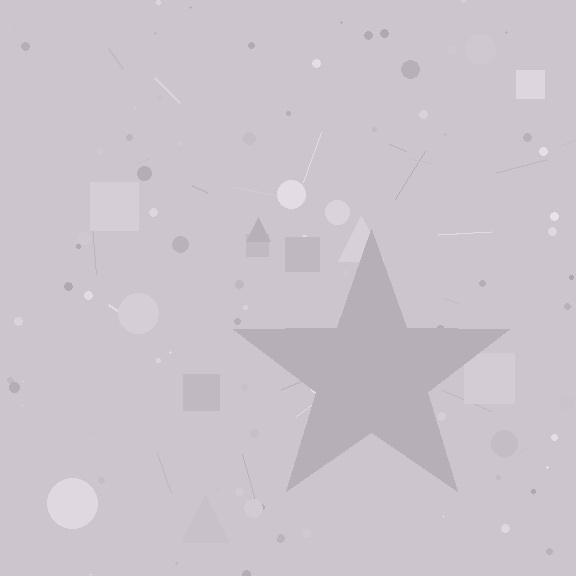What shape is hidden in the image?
A star is hidden in the image.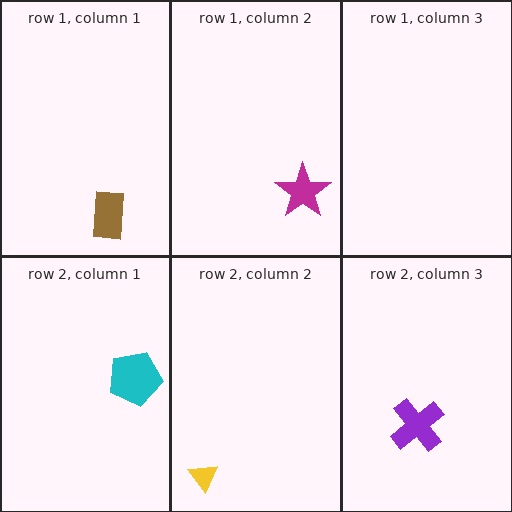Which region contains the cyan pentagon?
The row 2, column 1 region.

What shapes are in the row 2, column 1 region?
The cyan pentagon.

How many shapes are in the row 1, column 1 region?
1.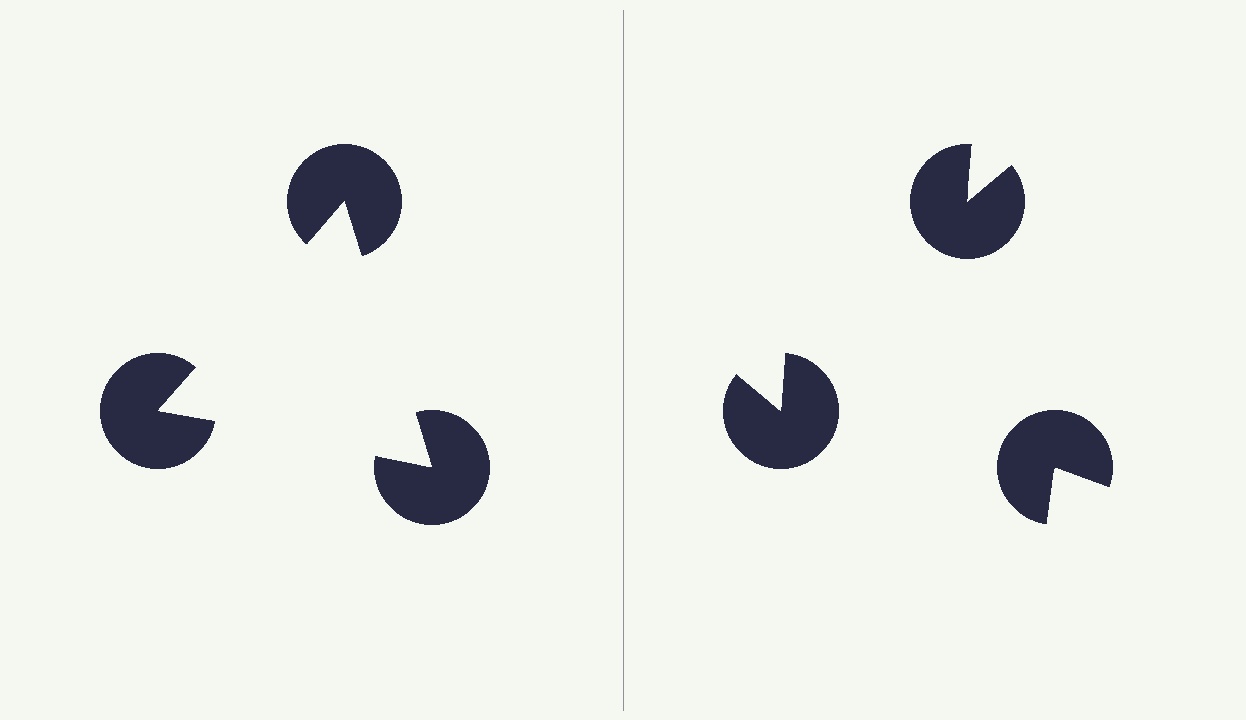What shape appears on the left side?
An illusory triangle.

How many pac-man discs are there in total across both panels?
6 — 3 on each side.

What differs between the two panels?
The pac-man discs are positioned identically on both sides; only the wedge orientations differ. On the left they align to a triangle; on the right they are misaligned.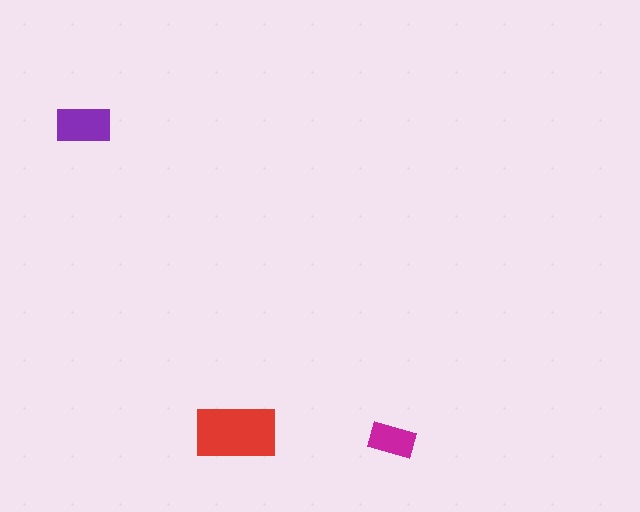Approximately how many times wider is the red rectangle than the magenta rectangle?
About 2 times wider.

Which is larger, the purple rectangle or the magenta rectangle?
The purple one.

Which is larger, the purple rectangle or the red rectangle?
The red one.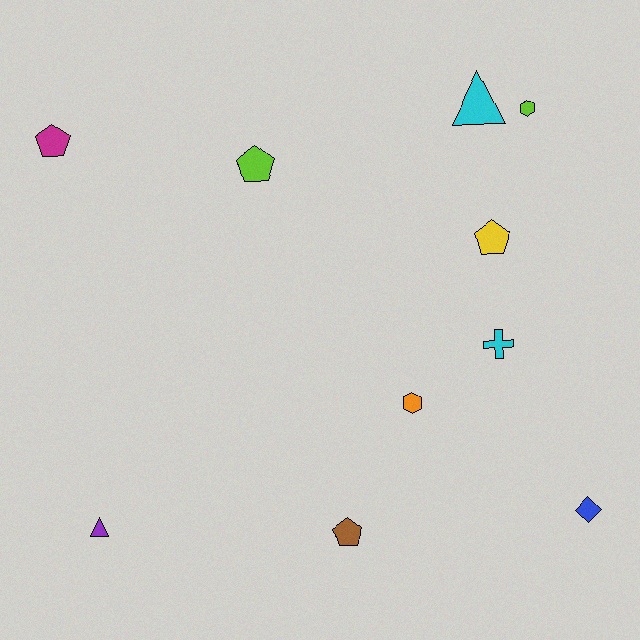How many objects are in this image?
There are 10 objects.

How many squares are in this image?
There are no squares.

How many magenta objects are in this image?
There is 1 magenta object.